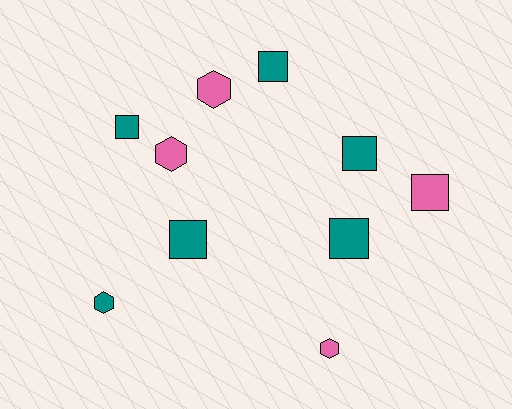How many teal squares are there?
There are 5 teal squares.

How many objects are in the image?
There are 10 objects.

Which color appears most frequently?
Teal, with 6 objects.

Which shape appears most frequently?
Square, with 6 objects.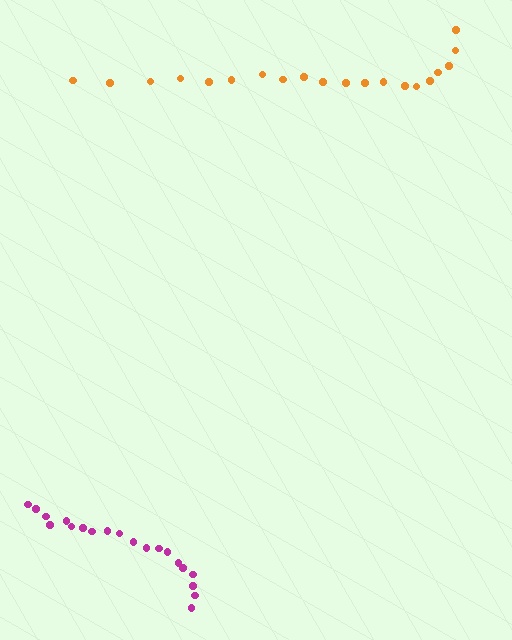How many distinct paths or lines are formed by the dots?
There are 2 distinct paths.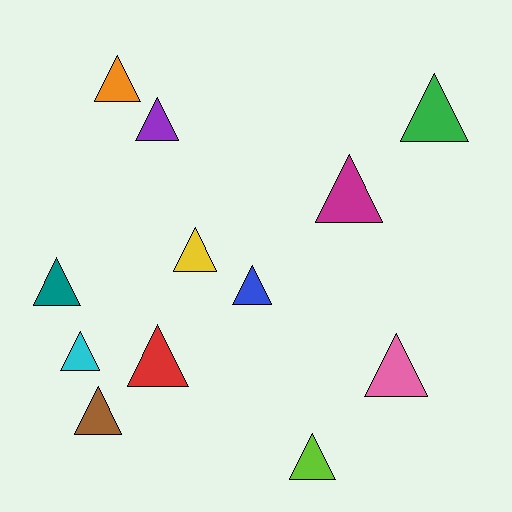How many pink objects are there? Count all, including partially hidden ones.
There is 1 pink object.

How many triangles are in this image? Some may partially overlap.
There are 12 triangles.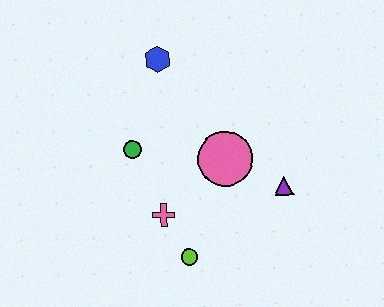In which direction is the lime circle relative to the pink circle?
The lime circle is below the pink circle.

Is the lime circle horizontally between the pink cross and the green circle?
No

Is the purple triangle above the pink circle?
No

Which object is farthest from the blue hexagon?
The lime circle is farthest from the blue hexagon.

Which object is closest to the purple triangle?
The pink circle is closest to the purple triangle.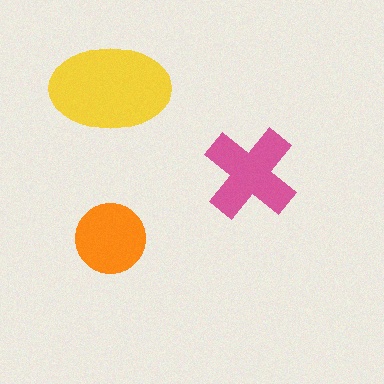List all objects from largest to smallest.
The yellow ellipse, the pink cross, the orange circle.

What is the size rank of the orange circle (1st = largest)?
3rd.